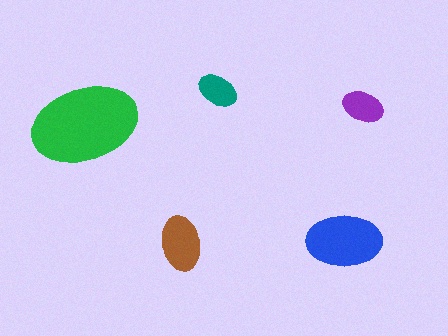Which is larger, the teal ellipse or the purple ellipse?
The purple one.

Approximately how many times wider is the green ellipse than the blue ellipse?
About 1.5 times wider.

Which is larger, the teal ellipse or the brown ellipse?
The brown one.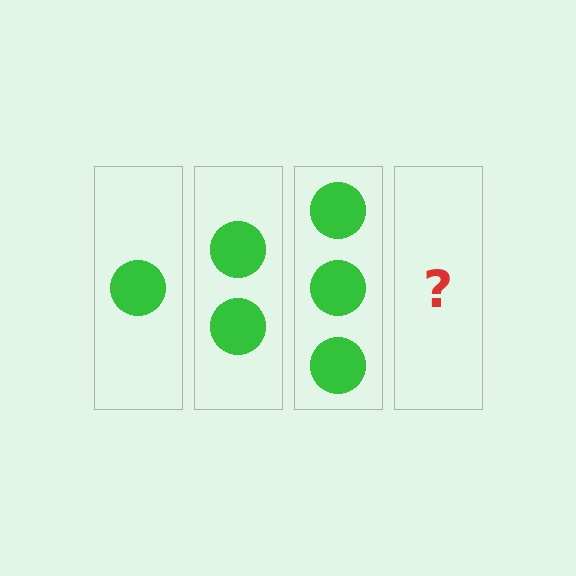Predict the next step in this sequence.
The next step is 4 circles.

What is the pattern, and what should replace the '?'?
The pattern is that each step adds one more circle. The '?' should be 4 circles.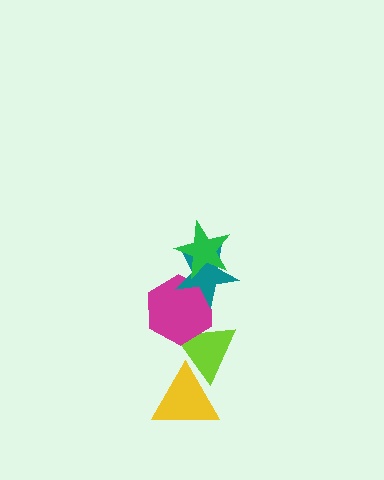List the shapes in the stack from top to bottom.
From top to bottom: the green star, the teal star, the magenta hexagon, the lime triangle, the yellow triangle.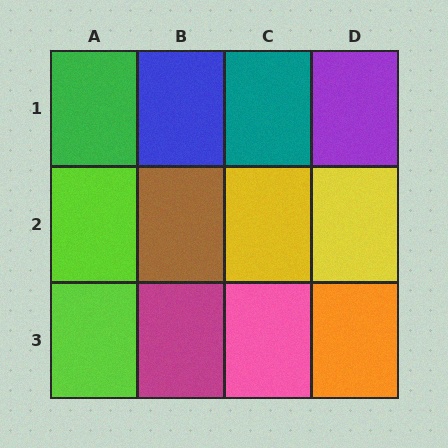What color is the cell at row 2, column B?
Brown.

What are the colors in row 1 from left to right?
Green, blue, teal, purple.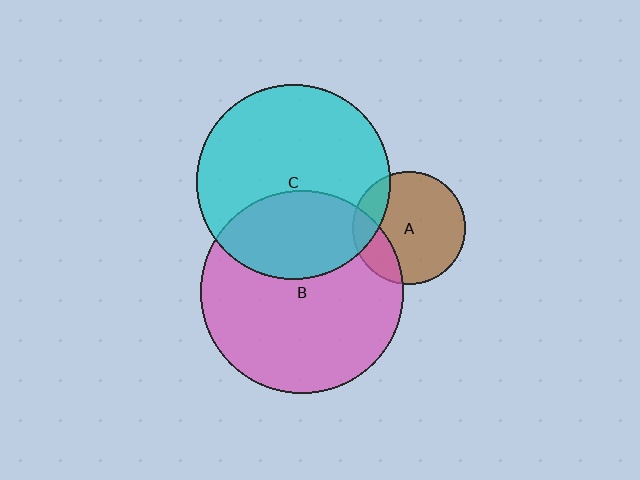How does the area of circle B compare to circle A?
Approximately 3.3 times.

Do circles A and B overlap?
Yes.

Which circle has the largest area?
Circle B (pink).